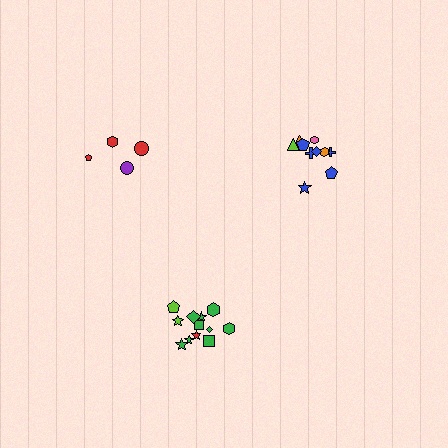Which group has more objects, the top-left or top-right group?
The top-right group.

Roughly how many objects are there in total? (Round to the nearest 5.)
Roughly 25 objects in total.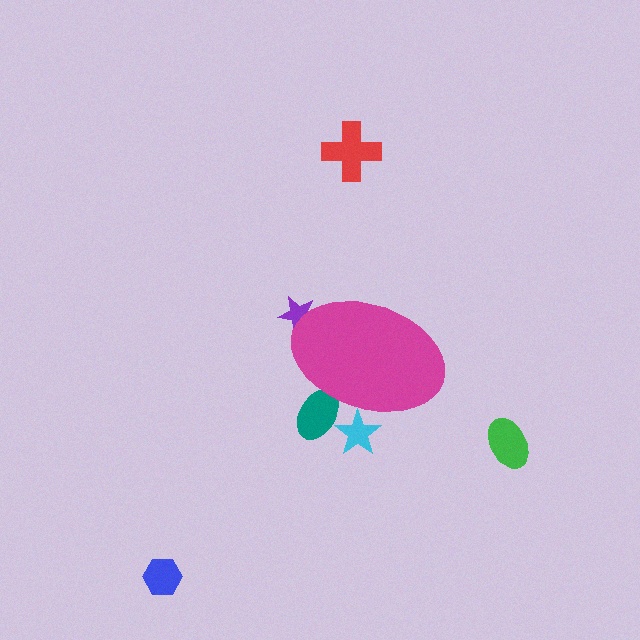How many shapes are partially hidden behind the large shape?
3 shapes are partially hidden.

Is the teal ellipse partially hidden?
Yes, the teal ellipse is partially hidden behind the magenta ellipse.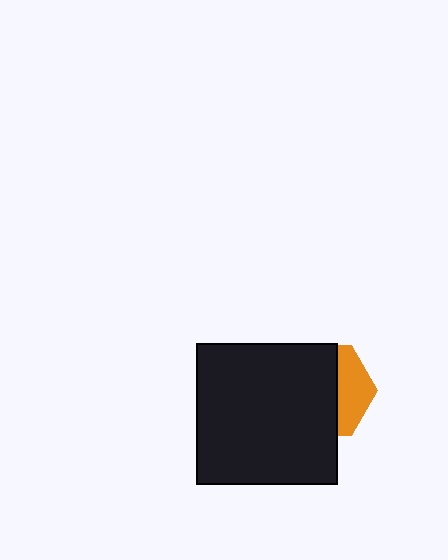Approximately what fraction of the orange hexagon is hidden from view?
Roughly 65% of the orange hexagon is hidden behind the black square.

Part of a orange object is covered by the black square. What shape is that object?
It is a hexagon.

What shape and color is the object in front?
The object in front is a black square.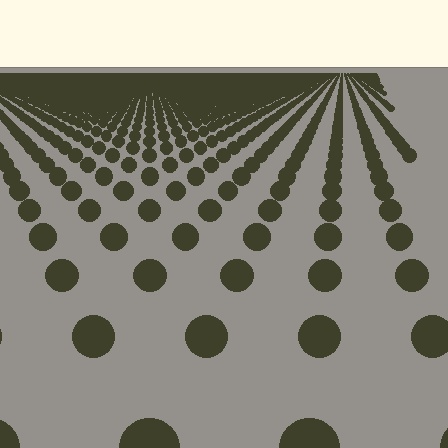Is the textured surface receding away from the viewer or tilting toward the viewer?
The surface is receding away from the viewer. Texture elements get smaller and denser toward the top.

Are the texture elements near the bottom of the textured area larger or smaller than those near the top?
Larger. Near the bottom, elements are closer to the viewer and appear at a bigger on-screen size.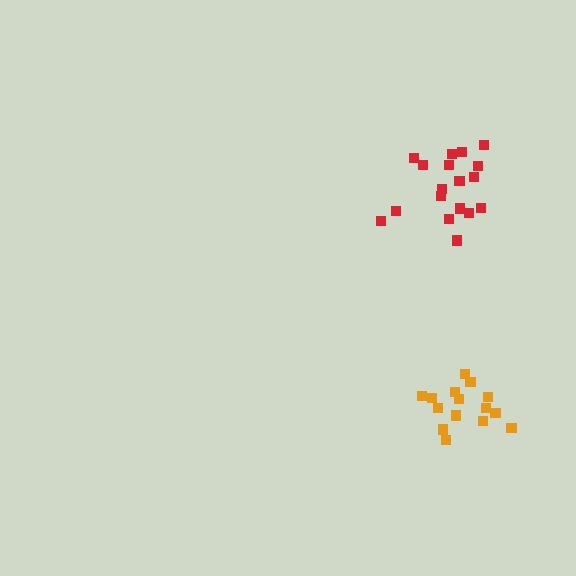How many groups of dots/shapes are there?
There are 2 groups.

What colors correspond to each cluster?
The clusters are colored: orange, red.